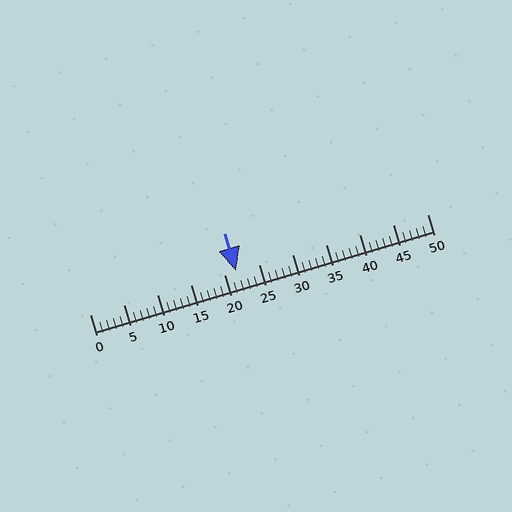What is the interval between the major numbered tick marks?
The major tick marks are spaced 5 units apart.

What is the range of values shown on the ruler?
The ruler shows values from 0 to 50.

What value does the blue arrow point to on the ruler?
The blue arrow points to approximately 22.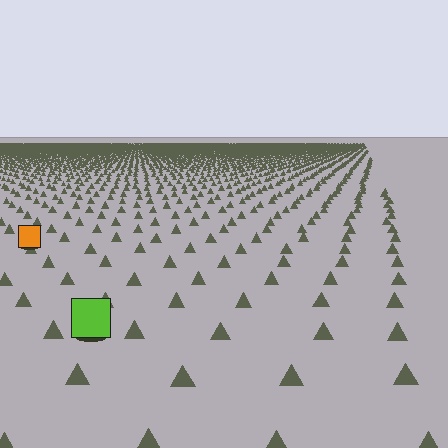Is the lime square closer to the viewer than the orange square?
Yes. The lime square is closer — you can tell from the texture gradient: the ground texture is coarser near it.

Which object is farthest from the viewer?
The orange square is farthest from the viewer. It appears smaller and the ground texture around it is denser.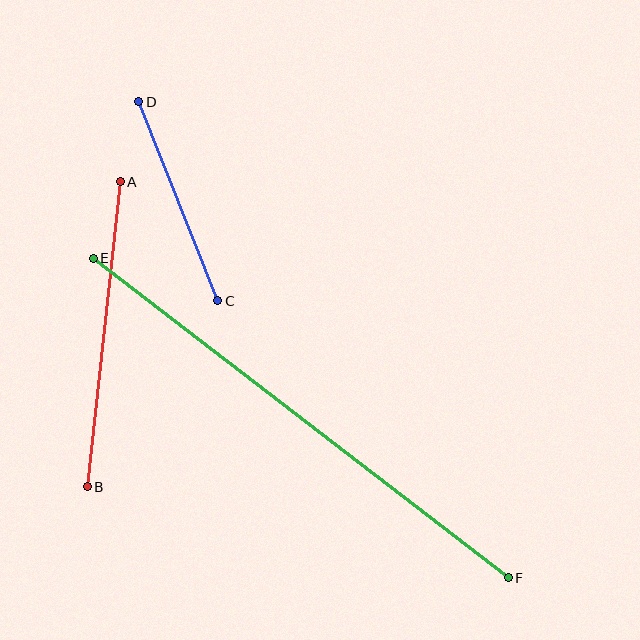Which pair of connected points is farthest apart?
Points E and F are farthest apart.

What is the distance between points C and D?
The distance is approximately 214 pixels.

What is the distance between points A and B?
The distance is approximately 307 pixels.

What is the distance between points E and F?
The distance is approximately 524 pixels.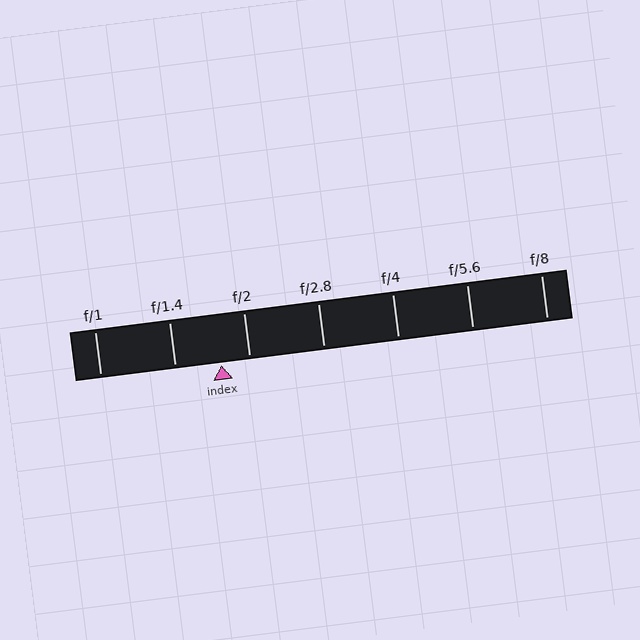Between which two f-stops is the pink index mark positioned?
The index mark is between f/1.4 and f/2.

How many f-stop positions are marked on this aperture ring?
There are 7 f-stop positions marked.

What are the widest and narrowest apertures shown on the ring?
The widest aperture shown is f/1 and the narrowest is f/8.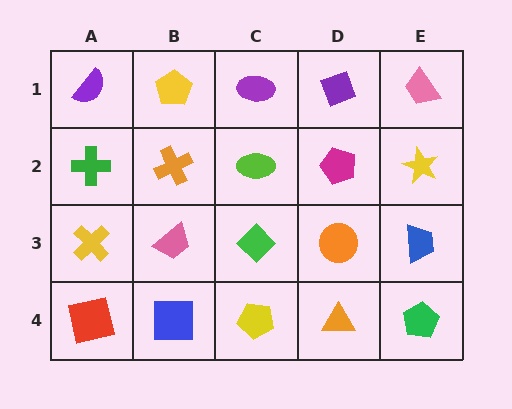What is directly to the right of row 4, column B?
A yellow pentagon.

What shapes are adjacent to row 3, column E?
A yellow star (row 2, column E), a green pentagon (row 4, column E), an orange circle (row 3, column D).